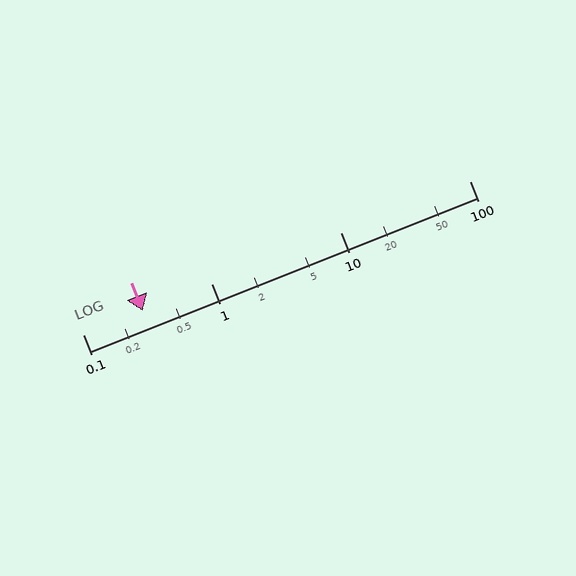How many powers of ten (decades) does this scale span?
The scale spans 3 decades, from 0.1 to 100.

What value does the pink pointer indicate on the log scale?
The pointer indicates approximately 0.29.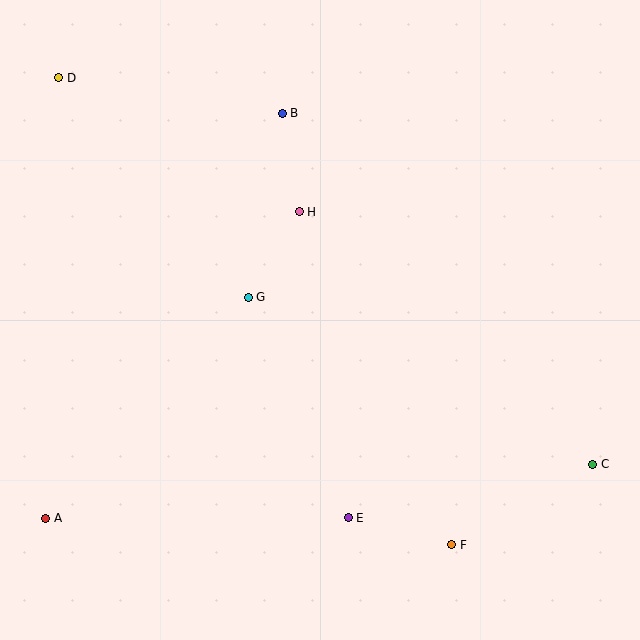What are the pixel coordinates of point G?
Point G is at (248, 297).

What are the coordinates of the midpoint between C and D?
The midpoint between C and D is at (326, 271).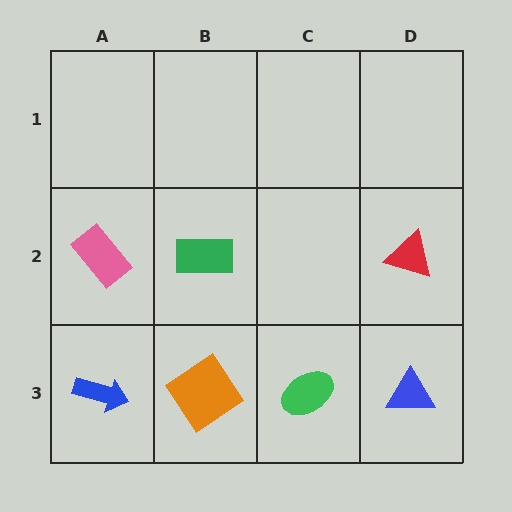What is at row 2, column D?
A red triangle.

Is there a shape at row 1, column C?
No, that cell is empty.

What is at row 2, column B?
A green rectangle.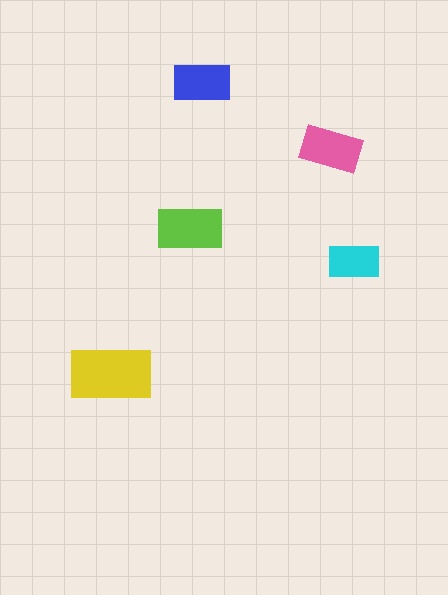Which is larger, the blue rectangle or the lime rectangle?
The lime one.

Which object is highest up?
The blue rectangle is topmost.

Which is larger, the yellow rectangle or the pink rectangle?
The yellow one.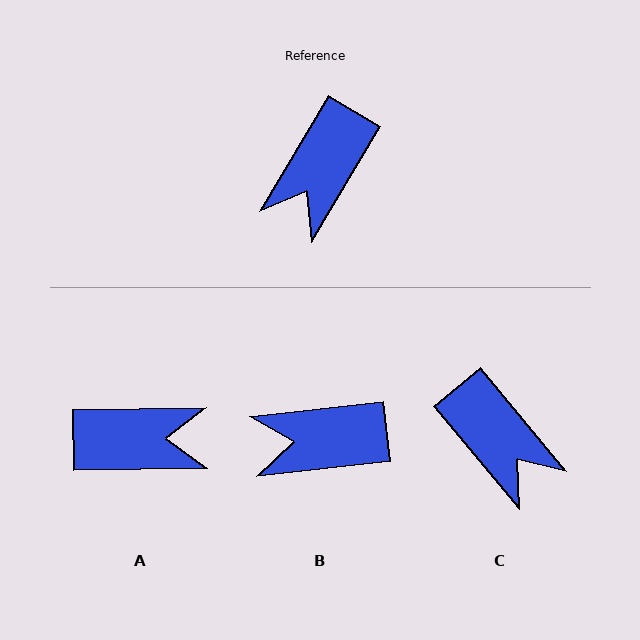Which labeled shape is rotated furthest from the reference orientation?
A, about 121 degrees away.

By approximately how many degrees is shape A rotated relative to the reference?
Approximately 121 degrees counter-clockwise.